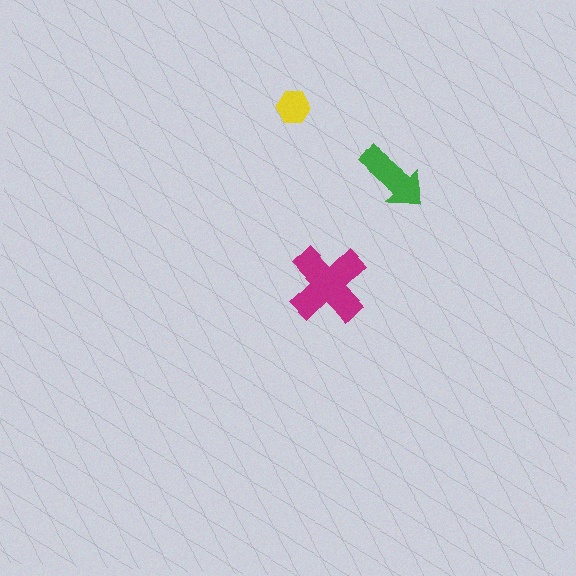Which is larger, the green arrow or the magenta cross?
The magenta cross.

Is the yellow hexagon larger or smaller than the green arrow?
Smaller.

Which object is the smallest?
The yellow hexagon.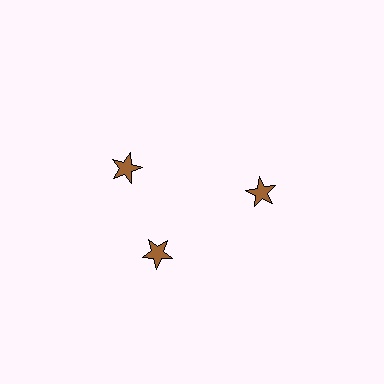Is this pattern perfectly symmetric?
No. The 3 brown stars are arranged in a ring, but one element near the 11 o'clock position is rotated out of alignment along the ring, breaking the 3-fold rotational symmetry.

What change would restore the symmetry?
The symmetry would be restored by rotating it back into even spacing with its neighbors so that all 3 stars sit at equal angles and equal distance from the center.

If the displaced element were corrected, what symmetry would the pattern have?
It would have 3-fold rotational symmetry — the pattern would map onto itself every 120 degrees.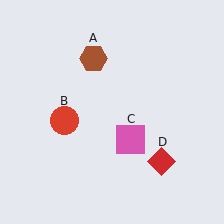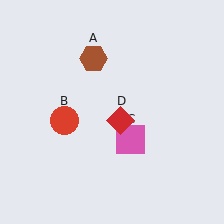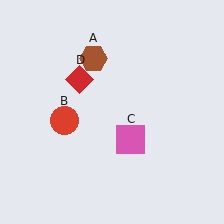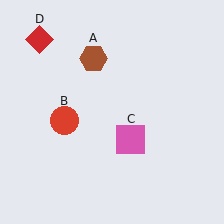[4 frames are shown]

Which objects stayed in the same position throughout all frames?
Brown hexagon (object A) and red circle (object B) and pink square (object C) remained stationary.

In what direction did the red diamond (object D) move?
The red diamond (object D) moved up and to the left.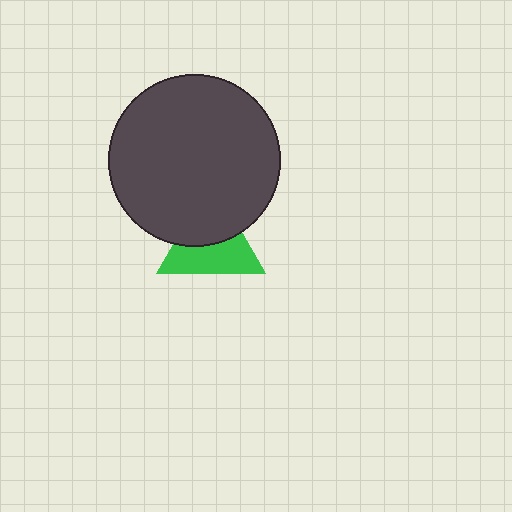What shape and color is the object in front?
The object in front is a dark gray circle.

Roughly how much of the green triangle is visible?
About half of it is visible (roughly 54%).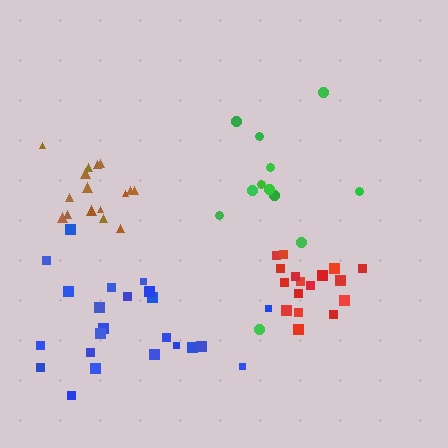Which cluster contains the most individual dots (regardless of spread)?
Blue (23).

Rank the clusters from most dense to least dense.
red, brown, green, blue.